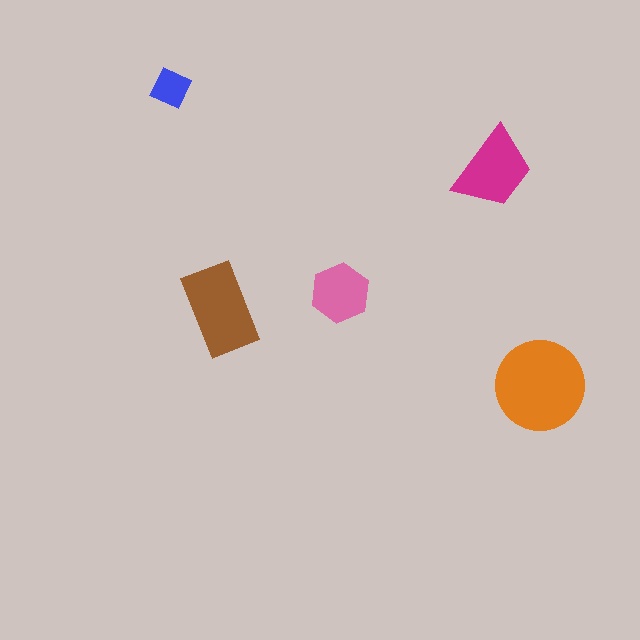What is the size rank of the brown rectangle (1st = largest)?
2nd.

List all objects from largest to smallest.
The orange circle, the brown rectangle, the magenta trapezoid, the pink hexagon, the blue diamond.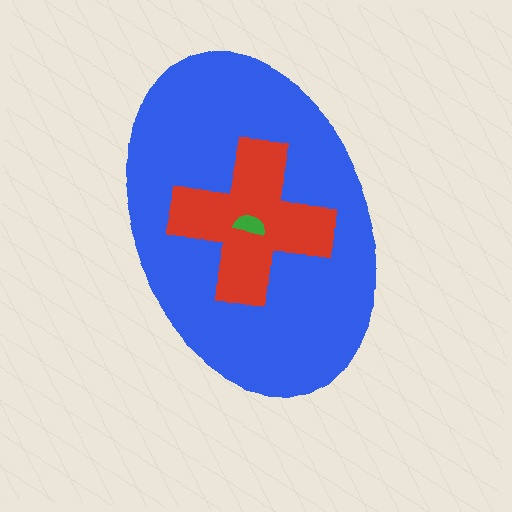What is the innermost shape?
The green semicircle.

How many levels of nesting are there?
3.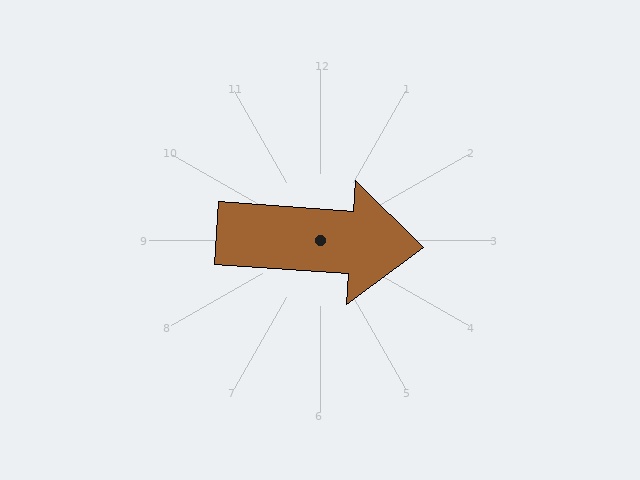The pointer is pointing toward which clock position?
Roughly 3 o'clock.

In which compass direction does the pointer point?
East.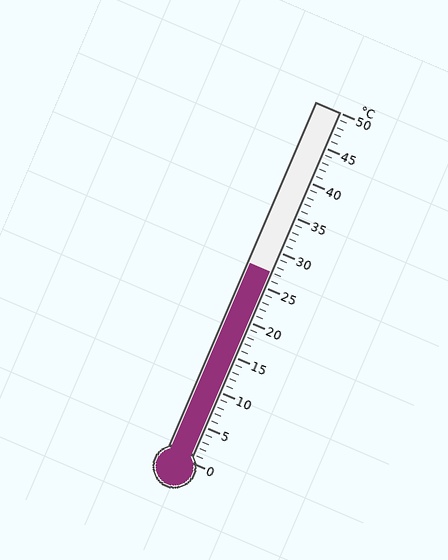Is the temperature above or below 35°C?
The temperature is below 35°C.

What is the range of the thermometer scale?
The thermometer scale ranges from 0°C to 50°C.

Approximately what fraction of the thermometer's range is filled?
The thermometer is filled to approximately 55% of its range.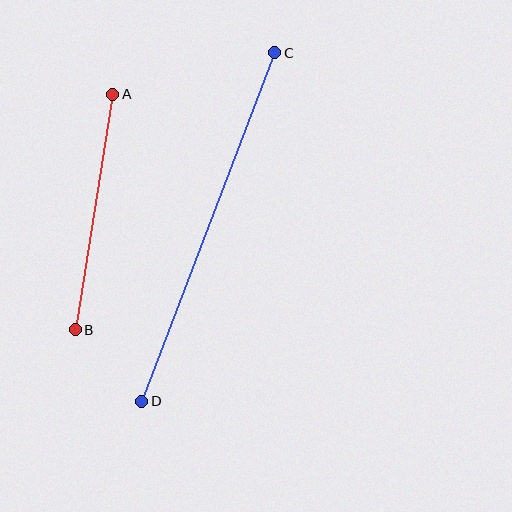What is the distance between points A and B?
The distance is approximately 238 pixels.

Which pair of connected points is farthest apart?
Points C and D are farthest apart.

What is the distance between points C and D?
The distance is approximately 373 pixels.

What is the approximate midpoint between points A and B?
The midpoint is at approximately (94, 212) pixels.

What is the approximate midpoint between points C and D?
The midpoint is at approximately (208, 227) pixels.